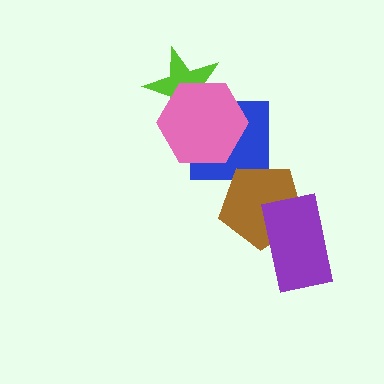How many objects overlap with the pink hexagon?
2 objects overlap with the pink hexagon.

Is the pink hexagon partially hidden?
No, no other shape covers it.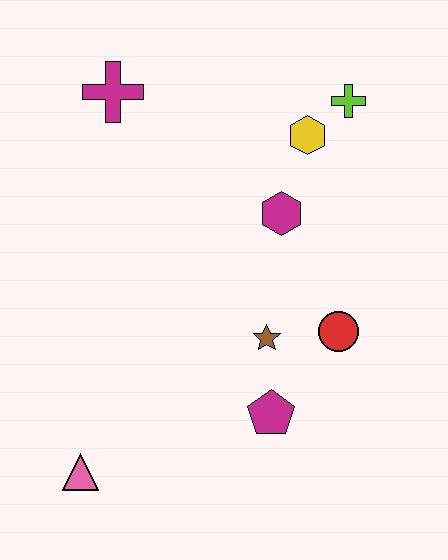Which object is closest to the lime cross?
The yellow hexagon is closest to the lime cross.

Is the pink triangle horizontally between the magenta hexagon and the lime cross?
No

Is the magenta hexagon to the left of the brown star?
No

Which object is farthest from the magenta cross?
The pink triangle is farthest from the magenta cross.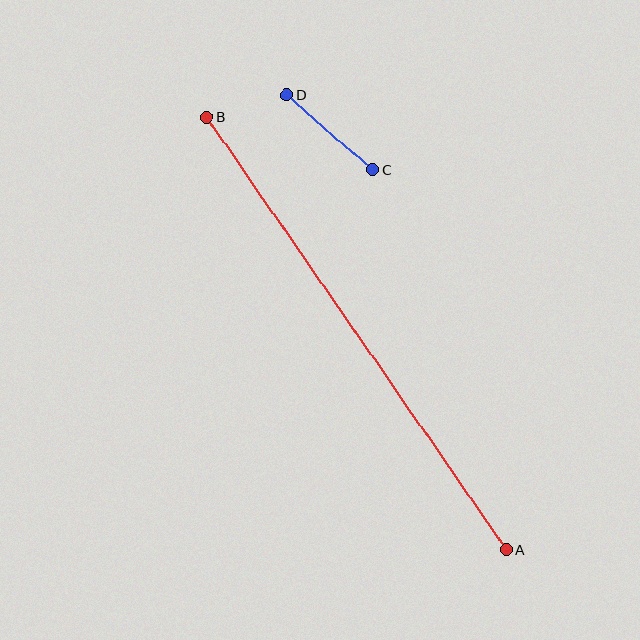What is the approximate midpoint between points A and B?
The midpoint is at approximately (357, 334) pixels.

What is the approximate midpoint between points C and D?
The midpoint is at approximately (330, 132) pixels.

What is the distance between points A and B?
The distance is approximately 527 pixels.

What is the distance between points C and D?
The distance is approximately 114 pixels.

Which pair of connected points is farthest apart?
Points A and B are farthest apart.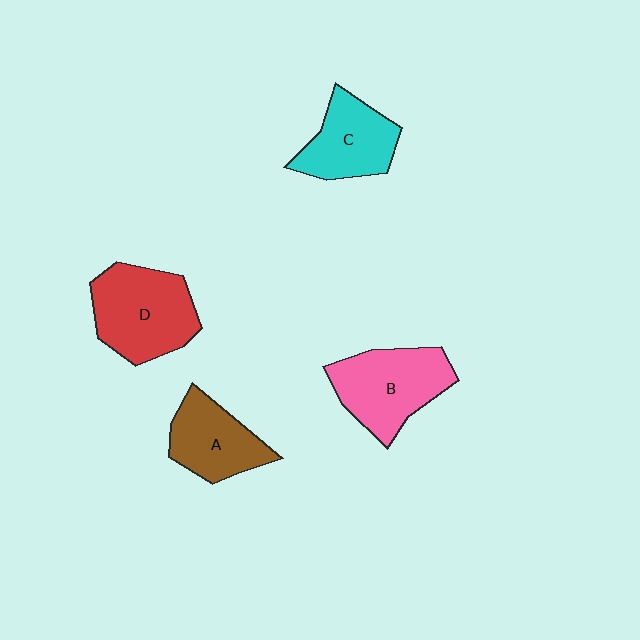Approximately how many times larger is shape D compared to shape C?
Approximately 1.3 times.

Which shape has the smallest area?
Shape A (brown).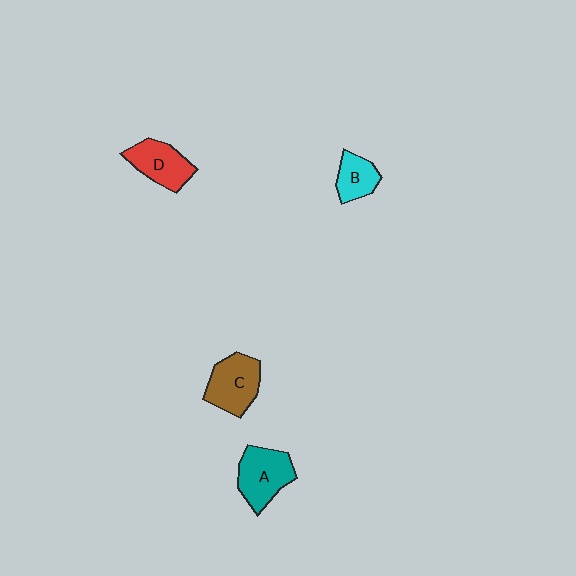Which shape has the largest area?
Shape A (teal).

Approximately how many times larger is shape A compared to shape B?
Approximately 1.6 times.